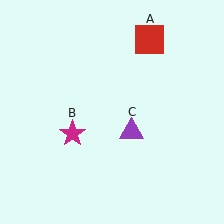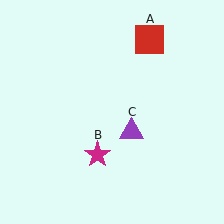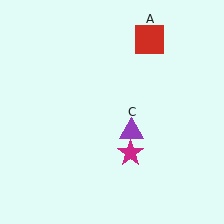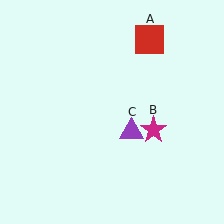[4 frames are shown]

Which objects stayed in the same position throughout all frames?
Red square (object A) and purple triangle (object C) remained stationary.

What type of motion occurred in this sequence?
The magenta star (object B) rotated counterclockwise around the center of the scene.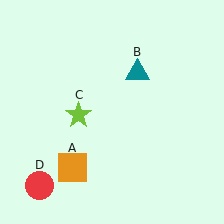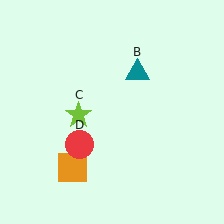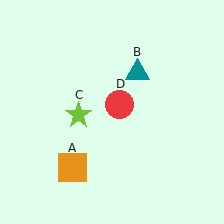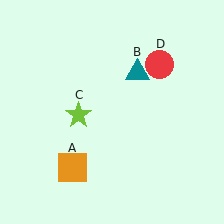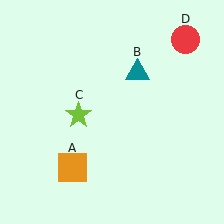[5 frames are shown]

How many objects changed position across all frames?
1 object changed position: red circle (object D).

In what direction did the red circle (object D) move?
The red circle (object D) moved up and to the right.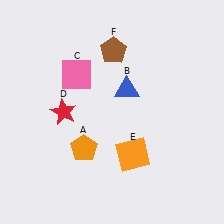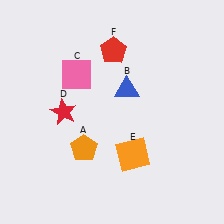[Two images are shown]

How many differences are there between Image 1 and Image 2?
There is 1 difference between the two images.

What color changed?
The pentagon (F) changed from brown in Image 1 to red in Image 2.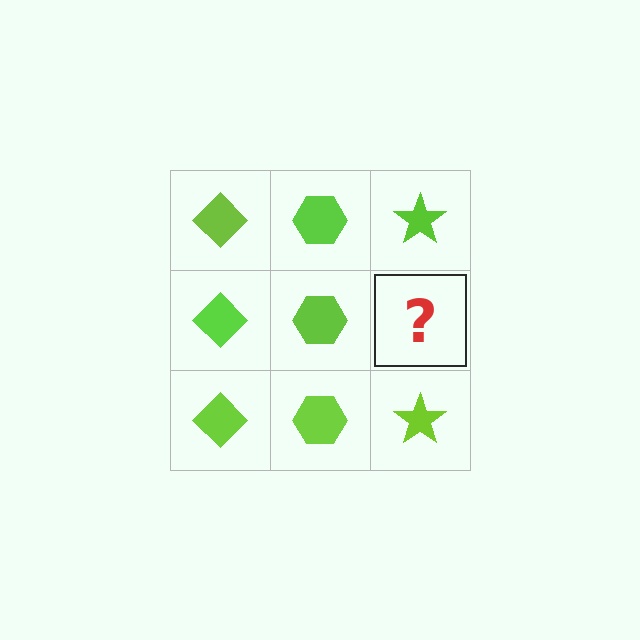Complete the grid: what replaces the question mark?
The question mark should be replaced with a lime star.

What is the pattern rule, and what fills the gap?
The rule is that each column has a consistent shape. The gap should be filled with a lime star.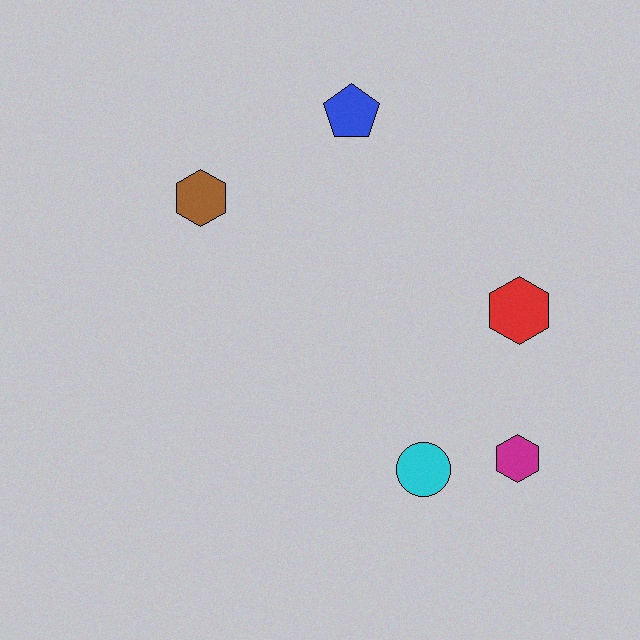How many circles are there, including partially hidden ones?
There is 1 circle.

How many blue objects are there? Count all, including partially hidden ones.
There is 1 blue object.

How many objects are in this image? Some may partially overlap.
There are 5 objects.